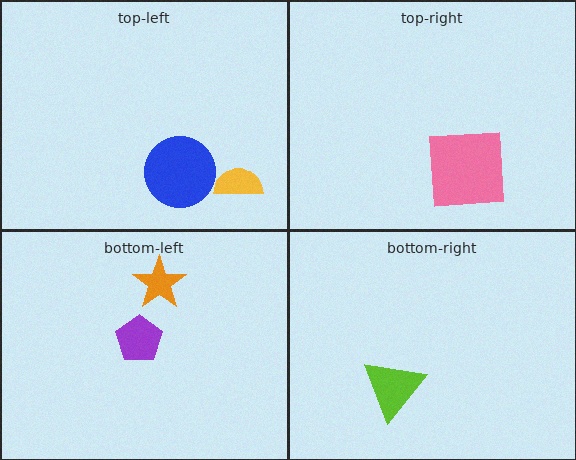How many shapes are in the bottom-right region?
1.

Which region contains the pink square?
The top-right region.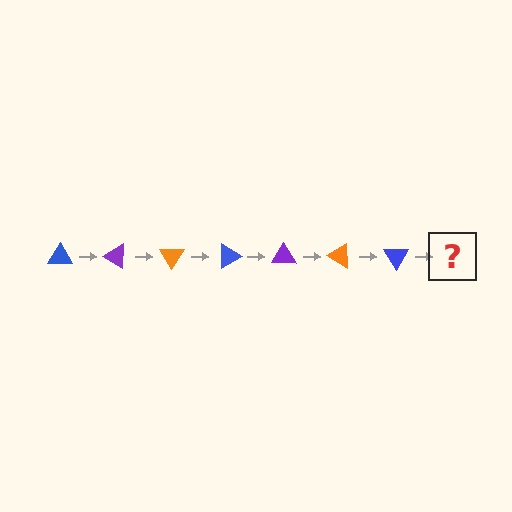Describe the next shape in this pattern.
It should be a purple triangle, rotated 210 degrees from the start.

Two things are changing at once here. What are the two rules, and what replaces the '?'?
The two rules are that it rotates 30 degrees each step and the color cycles through blue, purple, and orange. The '?' should be a purple triangle, rotated 210 degrees from the start.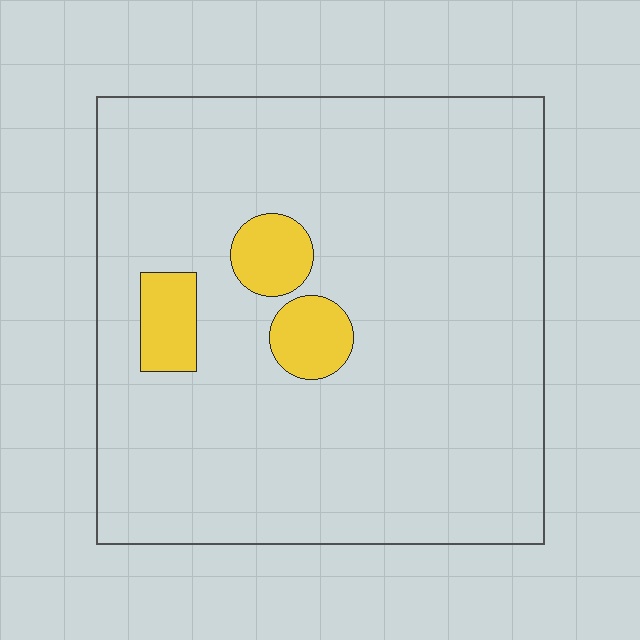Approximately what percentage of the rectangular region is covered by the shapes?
Approximately 10%.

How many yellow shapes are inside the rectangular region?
3.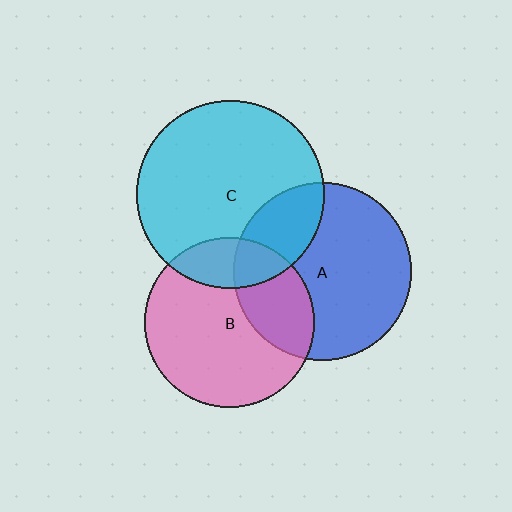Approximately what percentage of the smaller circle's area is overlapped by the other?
Approximately 20%.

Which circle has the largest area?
Circle C (cyan).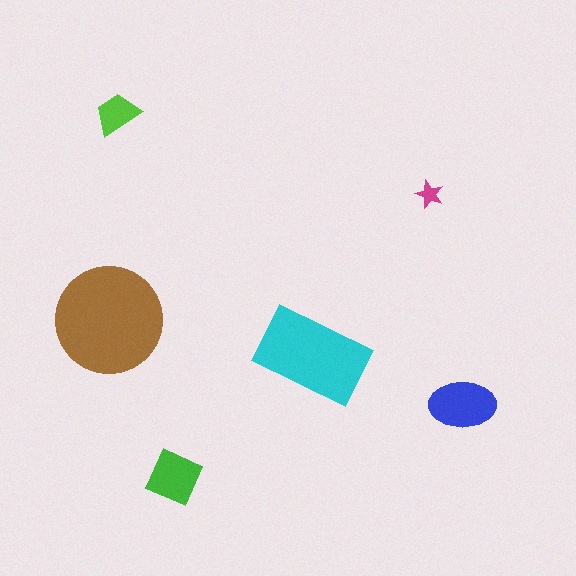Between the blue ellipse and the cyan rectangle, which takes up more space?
The cyan rectangle.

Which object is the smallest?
The magenta star.